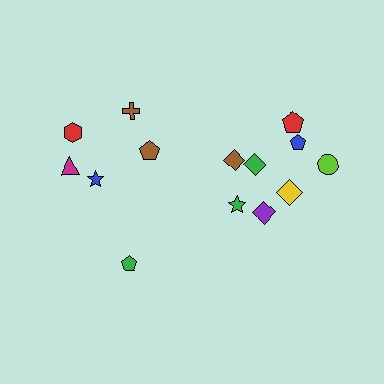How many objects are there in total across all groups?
There are 14 objects.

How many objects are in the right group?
There are 8 objects.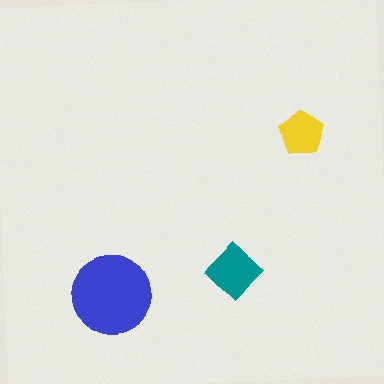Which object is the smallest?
The yellow pentagon.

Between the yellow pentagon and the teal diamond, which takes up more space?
The teal diamond.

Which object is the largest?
The blue circle.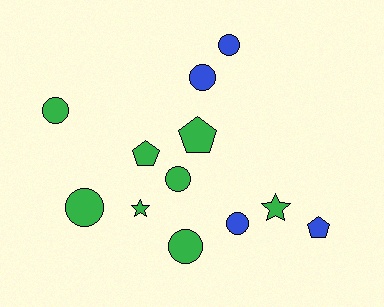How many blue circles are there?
There are 3 blue circles.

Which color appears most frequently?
Green, with 8 objects.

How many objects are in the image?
There are 12 objects.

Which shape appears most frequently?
Circle, with 7 objects.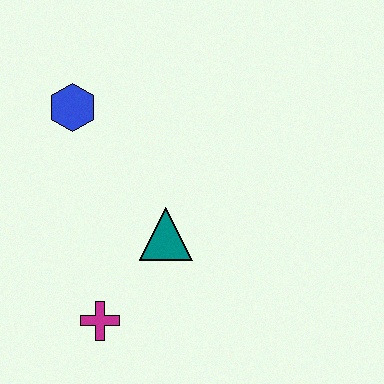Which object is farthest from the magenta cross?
The blue hexagon is farthest from the magenta cross.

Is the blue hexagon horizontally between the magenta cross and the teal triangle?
No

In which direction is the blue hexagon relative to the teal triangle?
The blue hexagon is above the teal triangle.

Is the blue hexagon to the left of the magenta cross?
Yes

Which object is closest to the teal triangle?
The magenta cross is closest to the teal triangle.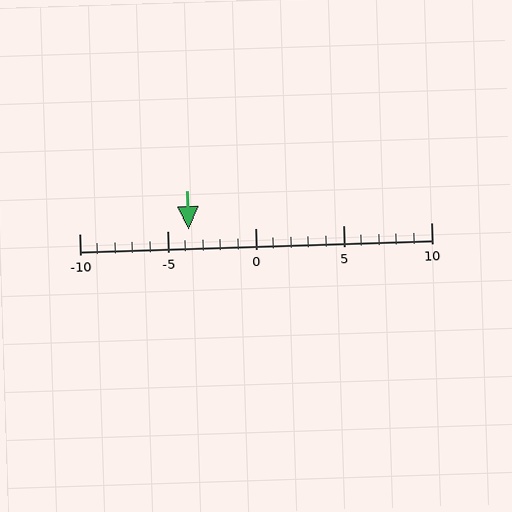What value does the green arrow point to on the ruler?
The green arrow points to approximately -4.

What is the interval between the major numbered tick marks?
The major tick marks are spaced 5 units apart.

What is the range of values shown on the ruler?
The ruler shows values from -10 to 10.